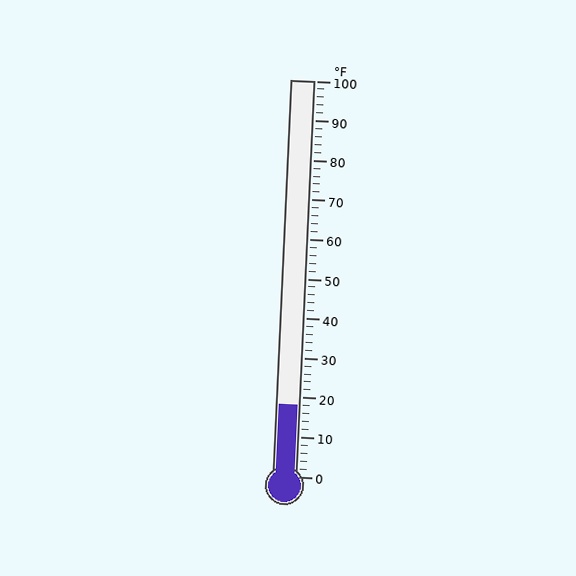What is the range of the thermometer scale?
The thermometer scale ranges from 0°F to 100°F.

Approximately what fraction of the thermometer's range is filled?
The thermometer is filled to approximately 20% of its range.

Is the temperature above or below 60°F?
The temperature is below 60°F.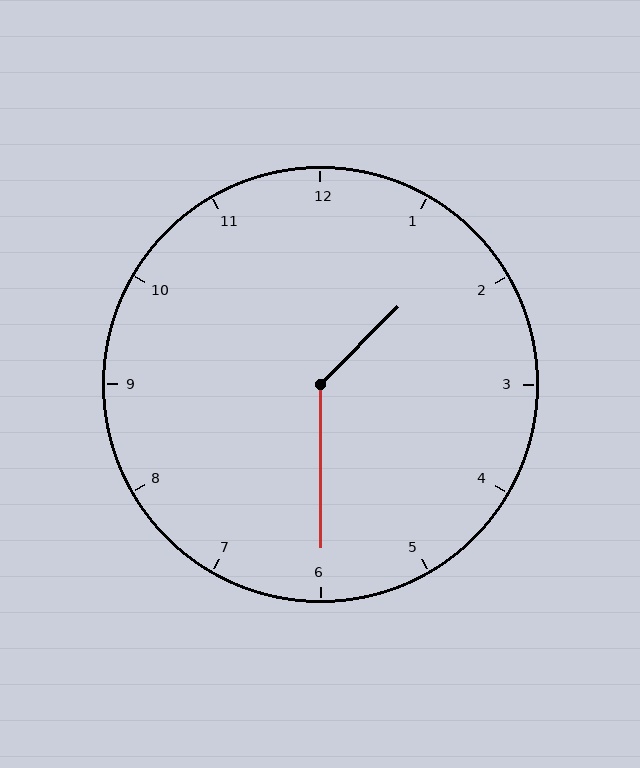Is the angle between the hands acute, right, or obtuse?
It is obtuse.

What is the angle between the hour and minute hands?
Approximately 135 degrees.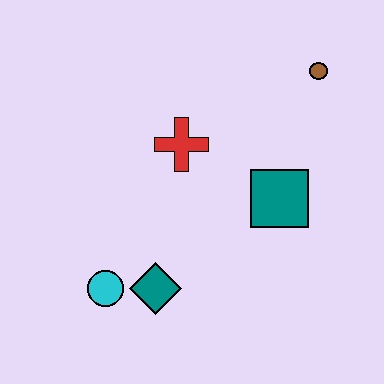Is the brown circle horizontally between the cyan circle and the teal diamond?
No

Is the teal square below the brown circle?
Yes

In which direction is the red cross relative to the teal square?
The red cross is to the left of the teal square.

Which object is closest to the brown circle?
The teal square is closest to the brown circle.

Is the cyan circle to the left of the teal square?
Yes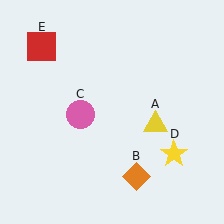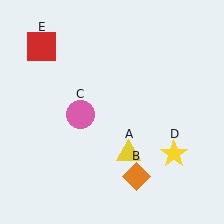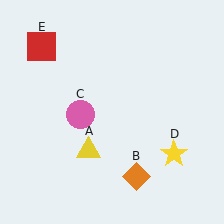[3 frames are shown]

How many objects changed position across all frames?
1 object changed position: yellow triangle (object A).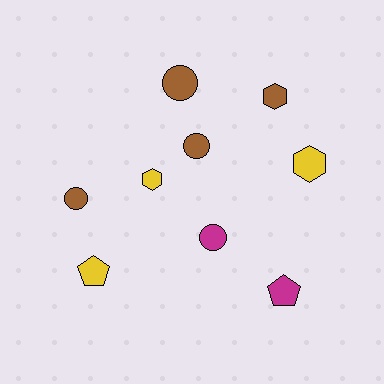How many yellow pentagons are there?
There is 1 yellow pentagon.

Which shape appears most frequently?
Circle, with 4 objects.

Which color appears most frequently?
Brown, with 4 objects.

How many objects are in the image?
There are 9 objects.